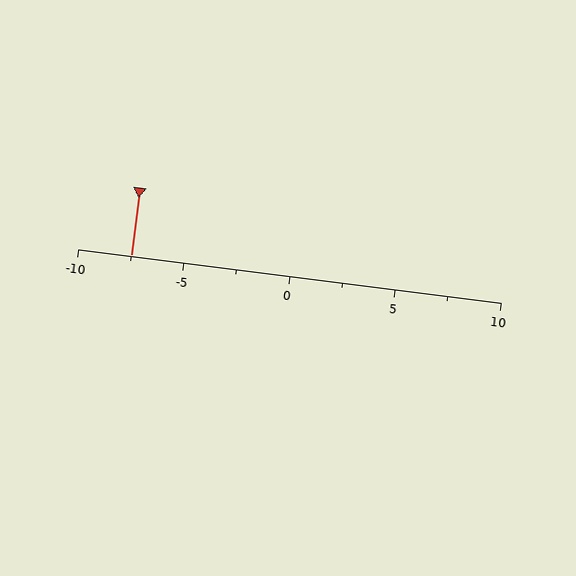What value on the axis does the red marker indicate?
The marker indicates approximately -7.5.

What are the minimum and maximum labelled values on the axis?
The axis runs from -10 to 10.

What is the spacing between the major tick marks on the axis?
The major ticks are spaced 5 apart.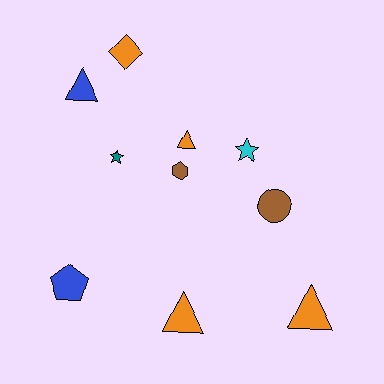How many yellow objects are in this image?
There are no yellow objects.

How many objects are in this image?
There are 10 objects.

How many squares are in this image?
There are no squares.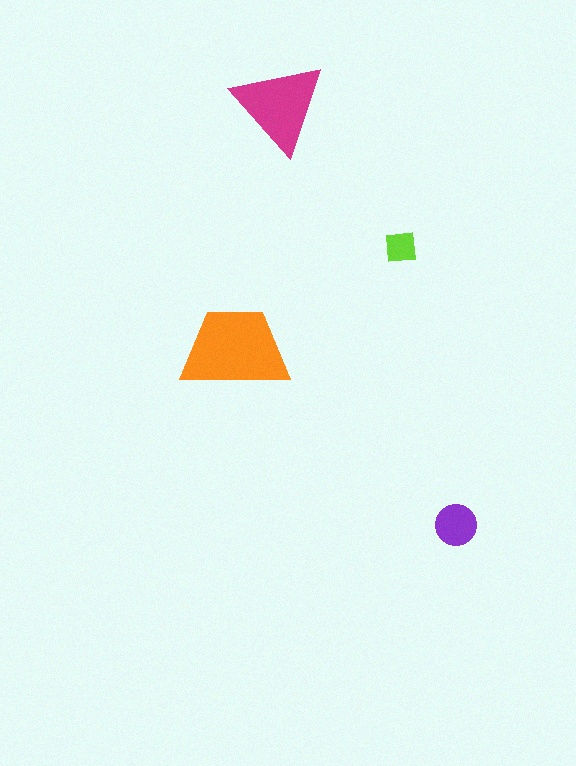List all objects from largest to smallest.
The orange trapezoid, the magenta triangle, the purple circle, the lime square.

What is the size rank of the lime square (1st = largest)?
4th.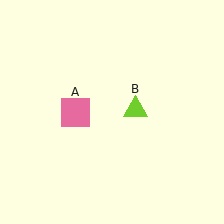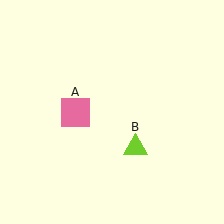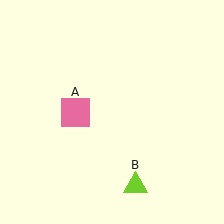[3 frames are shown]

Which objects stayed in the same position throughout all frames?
Pink square (object A) remained stationary.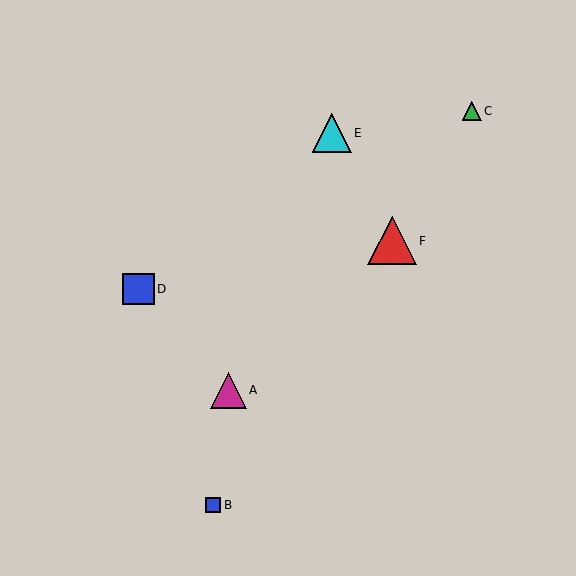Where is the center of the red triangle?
The center of the red triangle is at (392, 241).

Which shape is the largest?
The red triangle (labeled F) is the largest.